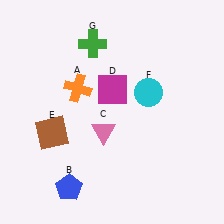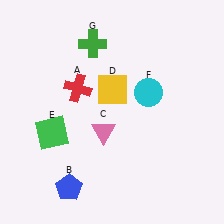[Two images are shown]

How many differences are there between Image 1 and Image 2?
There are 3 differences between the two images.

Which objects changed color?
A changed from orange to red. D changed from magenta to yellow. E changed from brown to green.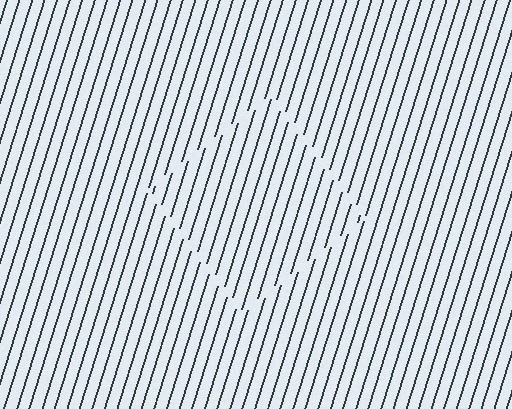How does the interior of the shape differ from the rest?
The interior of the shape contains the same grating, shifted by half a period — the contour is defined by the phase discontinuity where line-ends from the inner and outer gratings abut.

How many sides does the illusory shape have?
4 sides — the line-ends trace a square.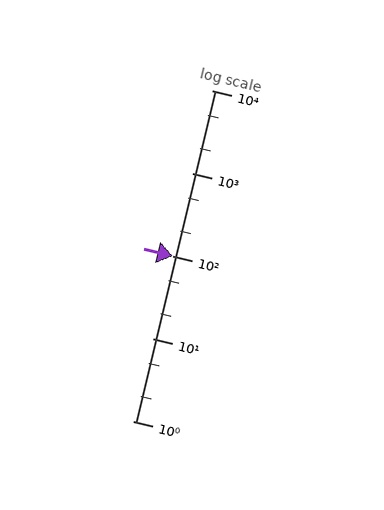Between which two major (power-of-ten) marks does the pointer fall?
The pointer is between 100 and 1000.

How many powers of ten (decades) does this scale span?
The scale spans 4 decades, from 1 to 10000.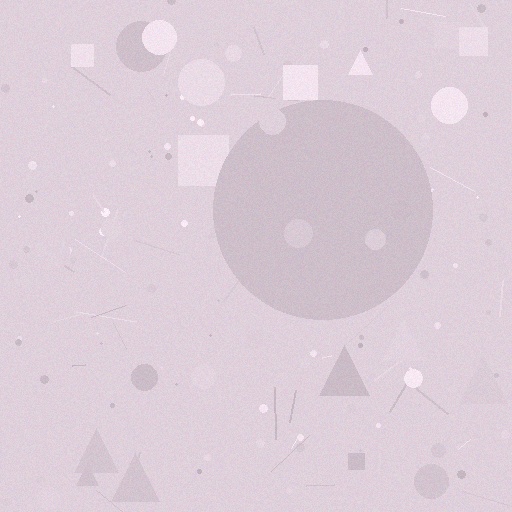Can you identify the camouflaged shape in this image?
The camouflaged shape is a circle.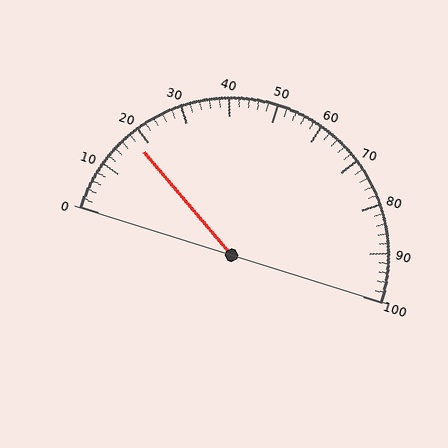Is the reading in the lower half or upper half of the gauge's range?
The reading is in the lower half of the range (0 to 100).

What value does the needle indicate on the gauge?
The needle indicates approximately 18.